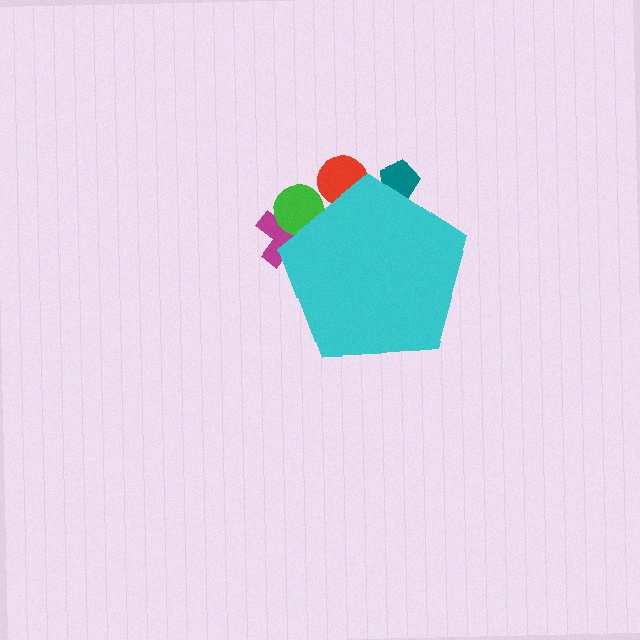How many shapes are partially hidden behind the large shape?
4 shapes are partially hidden.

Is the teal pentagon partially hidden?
Yes, the teal pentagon is partially hidden behind the cyan pentagon.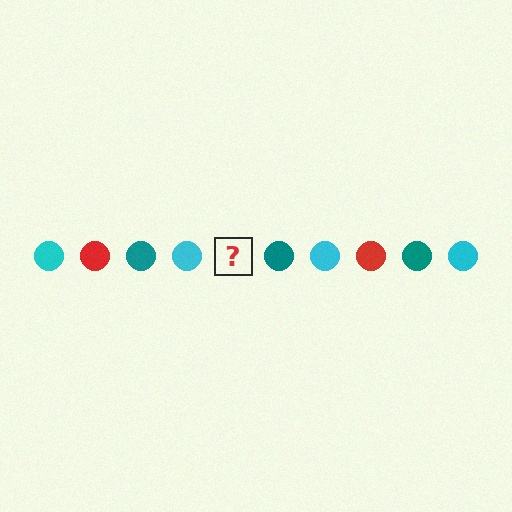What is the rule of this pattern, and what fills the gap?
The rule is that the pattern cycles through cyan, red, teal circles. The gap should be filled with a red circle.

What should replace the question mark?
The question mark should be replaced with a red circle.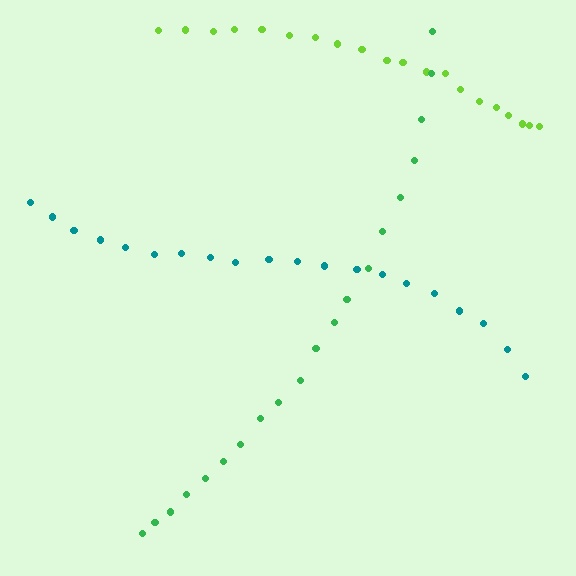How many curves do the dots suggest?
There are 3 distinct paths.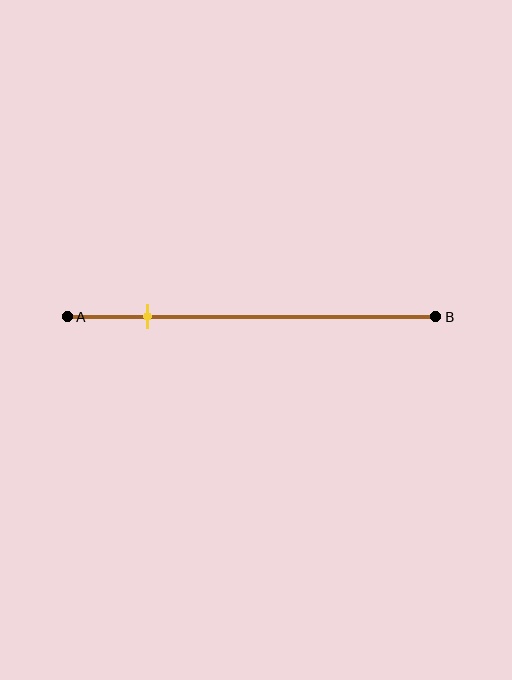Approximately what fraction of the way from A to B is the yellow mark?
The yellow mark is approximately 20% of the way from A to B.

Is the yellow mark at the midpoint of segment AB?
No, the mark is at about 20% from A, not at the 50% midpoint.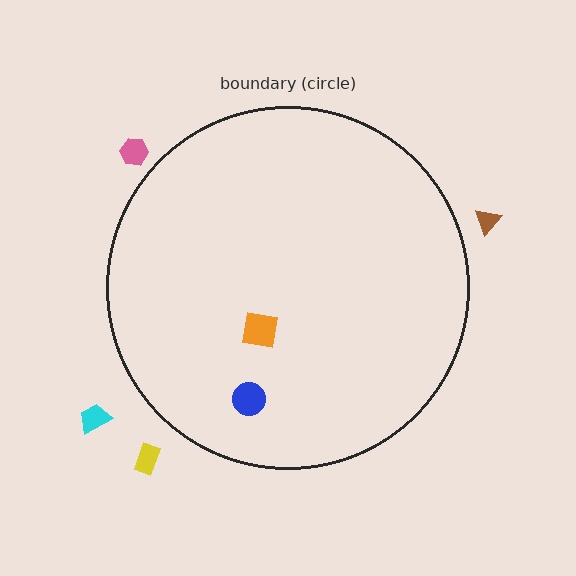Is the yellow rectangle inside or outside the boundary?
Outside.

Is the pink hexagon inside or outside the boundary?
Outside.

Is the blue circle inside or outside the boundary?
Inside.